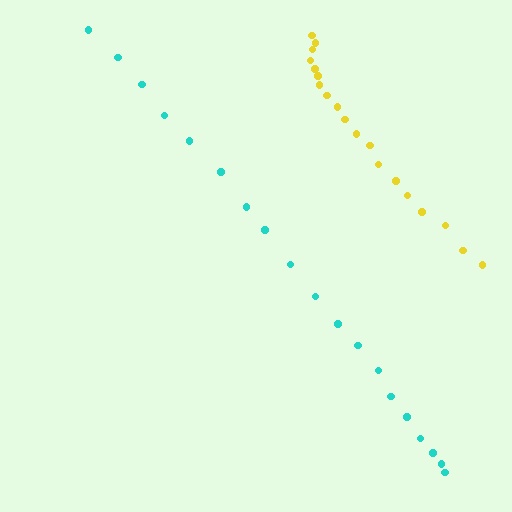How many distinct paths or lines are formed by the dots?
There are 2 distinct paths.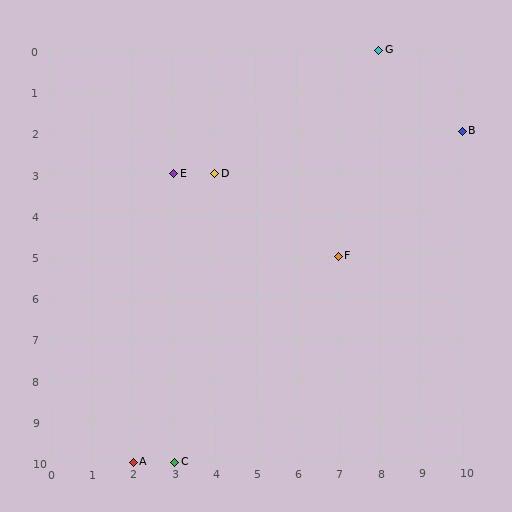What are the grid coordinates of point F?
Point F is at grid coordinates (7, 5).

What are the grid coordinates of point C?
Point C is at grid coordinates (3, 10).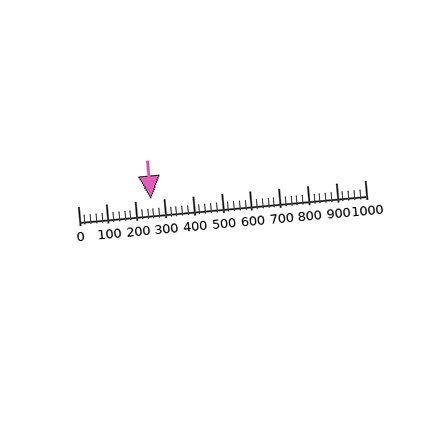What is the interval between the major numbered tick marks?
The major tick marks are spaced 100 units apart.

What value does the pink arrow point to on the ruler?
The pink arrow points to approximately 254.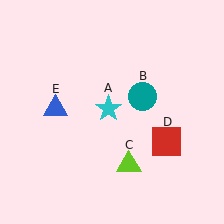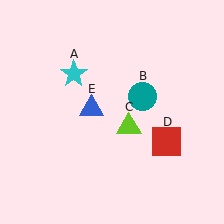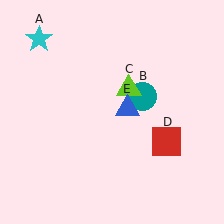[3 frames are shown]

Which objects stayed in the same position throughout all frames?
Teal circle (object B) and red square (object D) remained stationary.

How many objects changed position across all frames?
3 objects changed position: cyan star (object A), lime triangle (object C), blue triangle (object E).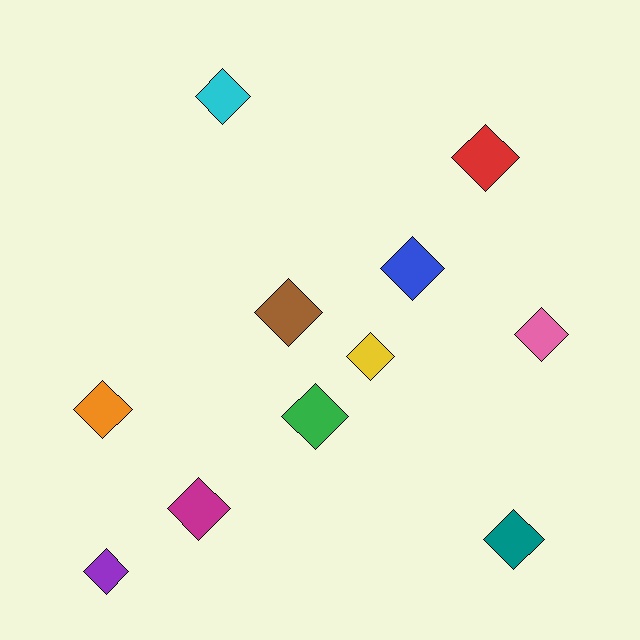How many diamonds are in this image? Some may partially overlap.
There are 11 diamonds.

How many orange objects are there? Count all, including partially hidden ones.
There is 1 orange object.